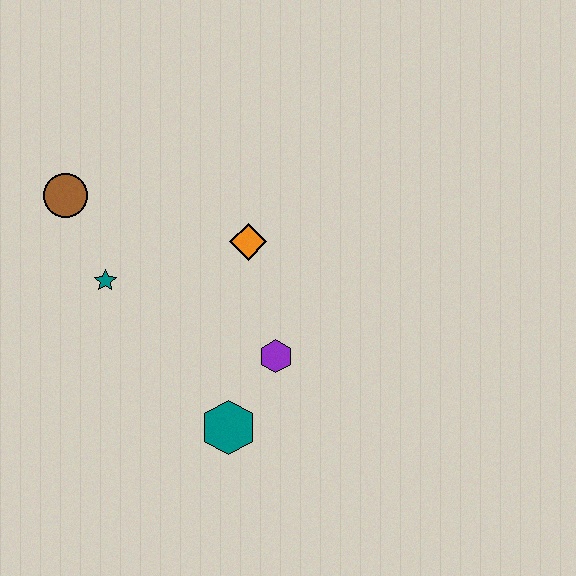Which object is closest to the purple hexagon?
The teal hexagon is closest to the purple hexagon.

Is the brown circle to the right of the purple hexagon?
No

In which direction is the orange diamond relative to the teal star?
The orange diamond is to the right of the teal star.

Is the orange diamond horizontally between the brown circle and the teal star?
No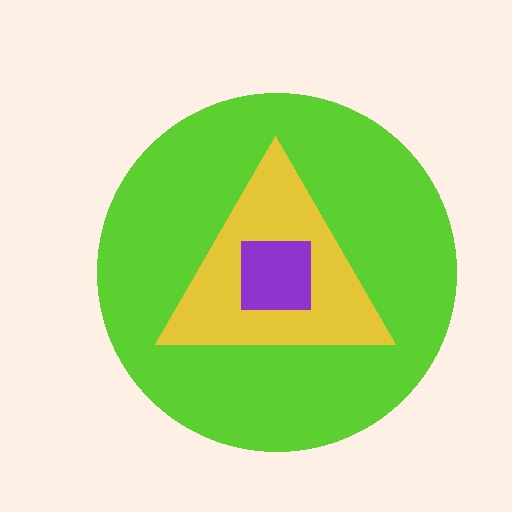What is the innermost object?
The purple square.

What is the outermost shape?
The lime circle.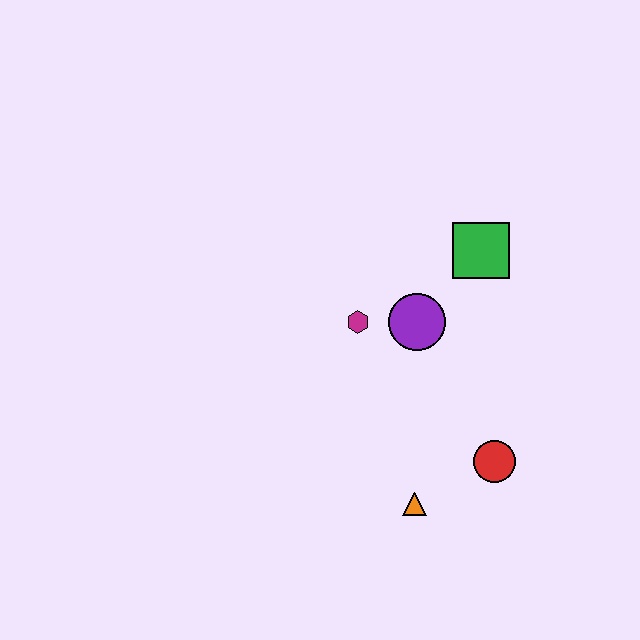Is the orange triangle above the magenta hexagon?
No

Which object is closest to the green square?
The purple circle is closest to the green square.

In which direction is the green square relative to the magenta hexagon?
The green square is to the right of the magenta hexagon.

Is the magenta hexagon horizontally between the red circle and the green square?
No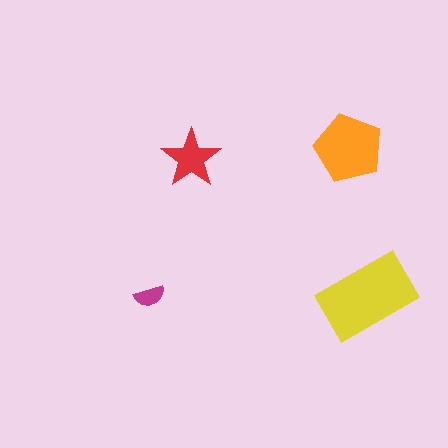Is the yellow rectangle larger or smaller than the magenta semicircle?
Larger.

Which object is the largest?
The yellow rectangle.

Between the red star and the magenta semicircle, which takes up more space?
The red star.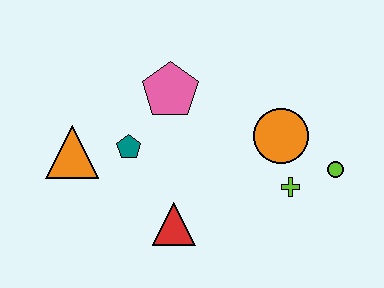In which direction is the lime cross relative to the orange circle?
The lime cross is below the orange circle.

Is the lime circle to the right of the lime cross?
Yes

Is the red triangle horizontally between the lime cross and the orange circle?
No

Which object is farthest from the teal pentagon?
The lime circle is farthest from the teal pentagon.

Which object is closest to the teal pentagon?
The orange triangle is closest to the teal pentagon.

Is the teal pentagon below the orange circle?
Yes